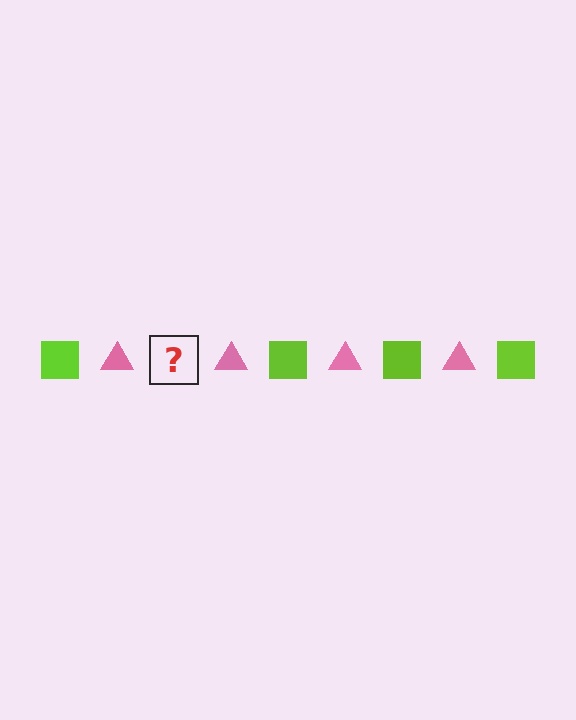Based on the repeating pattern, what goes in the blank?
The blank should be a lime square.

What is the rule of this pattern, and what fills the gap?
The rule is that the pattern alternates between lime square and pink triangle. The gap should be filled with a lime square.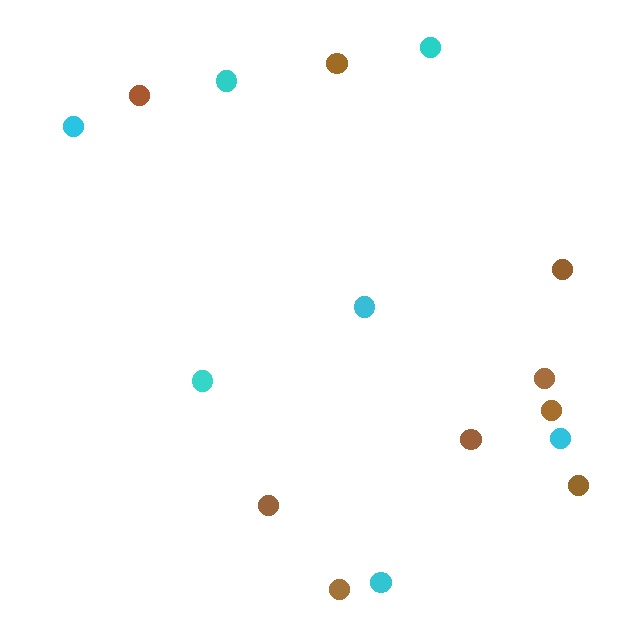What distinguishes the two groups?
There are 2 groups: one group of brown circles (9) and one group of cyan circles (7).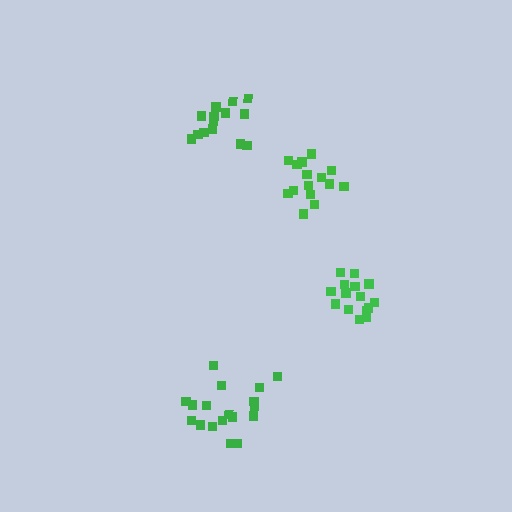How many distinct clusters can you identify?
There are 4 distinct clusters.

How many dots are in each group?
Group 1: 15 dots, Group 2: 18 dots, Group 3: 16 dots, Group 4: 14 dots (63 total).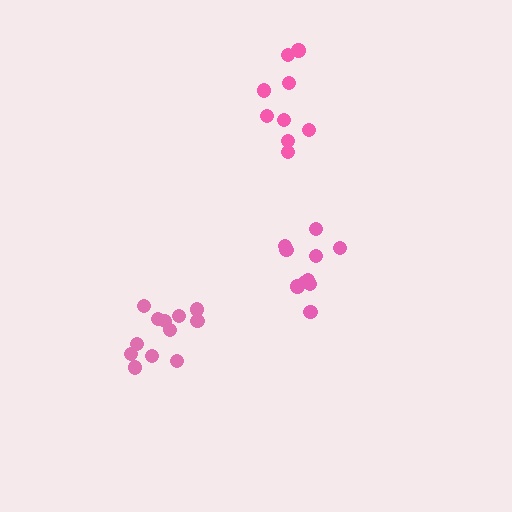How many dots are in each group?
Group 1: 9 dots, Group 2: 12 dots, Group 3: 10 dots (31 total).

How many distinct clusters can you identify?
There are 3 distinct clusters.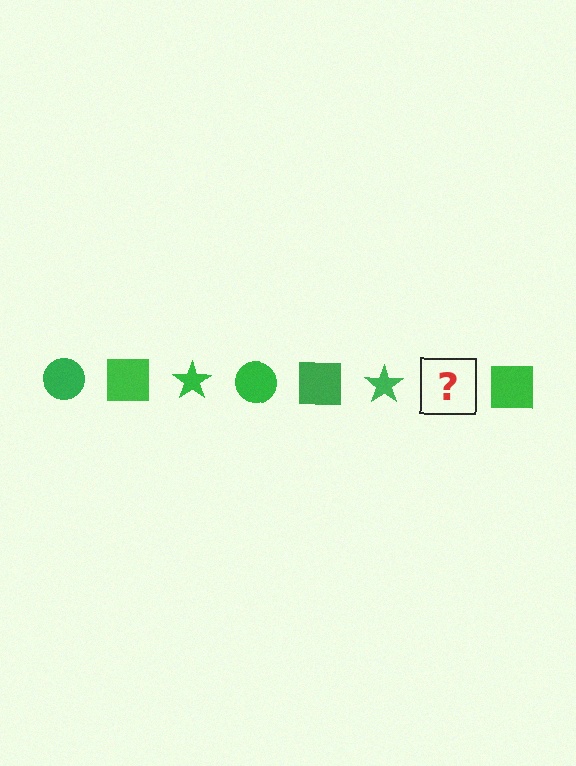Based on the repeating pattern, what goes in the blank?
The blank should be a green circle.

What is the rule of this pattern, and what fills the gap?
The rule is that the pattern cycles through circle, square, star shapes in green. The gap should be filled with a green circle.